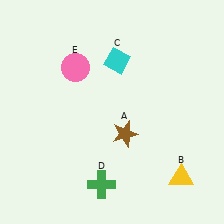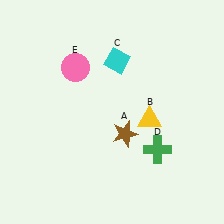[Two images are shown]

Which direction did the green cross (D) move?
The green cross (D) moved right.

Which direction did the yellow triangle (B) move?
The yellow triangle (B) moved up.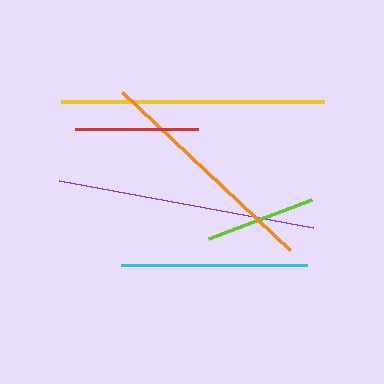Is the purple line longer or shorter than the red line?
The purple line is longer than the red line.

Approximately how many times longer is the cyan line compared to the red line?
The cyan line is approximately 1.5 times the length of the red line.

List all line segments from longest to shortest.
From longest to shortest: yellow, purple, orange, cyan, red, lime.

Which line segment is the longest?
The yellow line is the longest at approximately 262 pixels.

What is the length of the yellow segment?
The yellow segment is approximately 262 pixels long.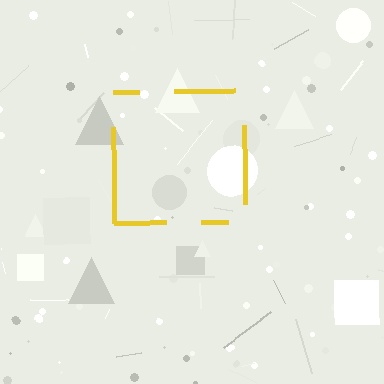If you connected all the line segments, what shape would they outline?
They would outline a square.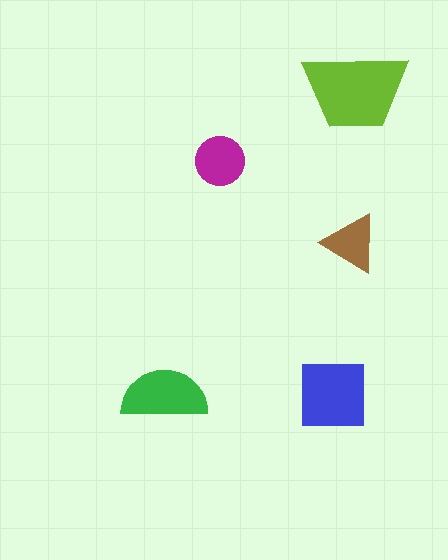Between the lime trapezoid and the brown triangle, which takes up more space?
The lime trapezoid.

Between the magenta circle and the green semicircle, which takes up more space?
The green semicircle.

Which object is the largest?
The lime trapezoid.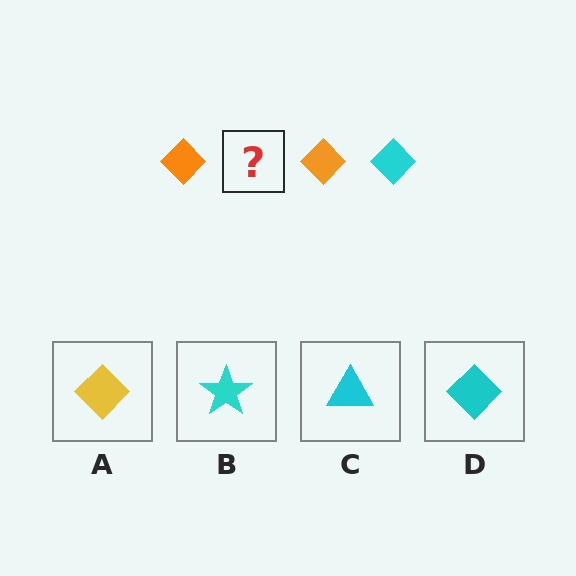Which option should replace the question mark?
Option D.